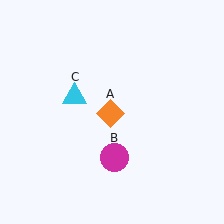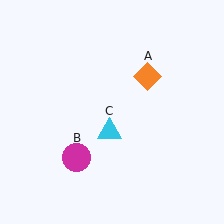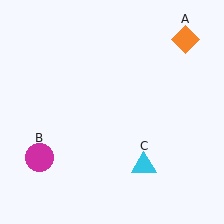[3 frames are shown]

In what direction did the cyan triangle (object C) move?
The cyan triangle (object C) moved down and to the right.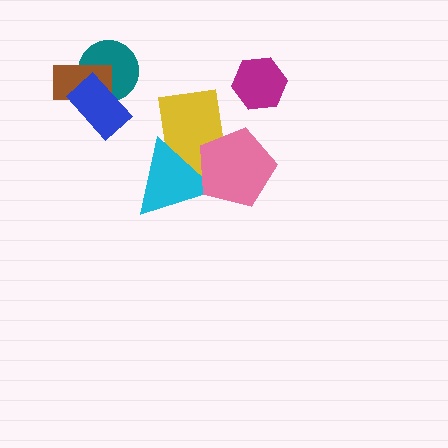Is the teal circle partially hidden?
Yes, it is partially covered by another shape.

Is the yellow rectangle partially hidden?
Yes, it is partially covered by another shape.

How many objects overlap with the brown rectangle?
2 objects overlap with the brown rectangle.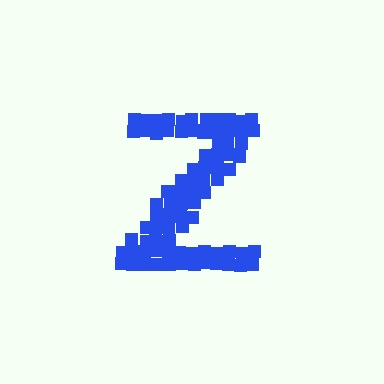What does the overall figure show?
The overall figure shows the letter Z.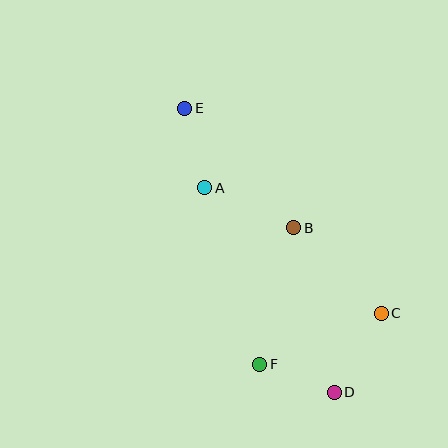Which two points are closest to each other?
Points D and F are closest to each other.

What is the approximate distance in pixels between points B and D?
The distance between B and D is approximately 169 pixels.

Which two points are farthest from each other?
Points D and E are farthest from each other.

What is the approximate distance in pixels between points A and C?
The distance between A and C is approximately 217 pixels.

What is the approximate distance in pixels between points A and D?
The distance between A and D is approximately 242 pixels.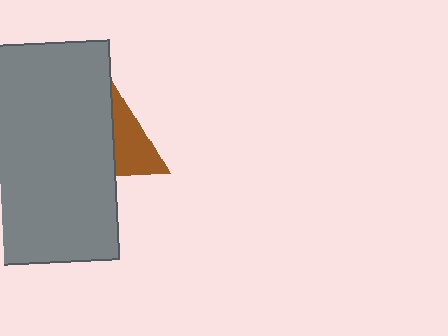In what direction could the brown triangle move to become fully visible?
The brown triangle could move right. That would shift it out from behind the gray rectangle entirely.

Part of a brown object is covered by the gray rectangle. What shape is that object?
It is a triangle.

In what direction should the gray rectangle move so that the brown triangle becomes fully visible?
The gray rectangle should move left. That is the shortest direction to clear the overlap and leave the brown triangle fully visible.